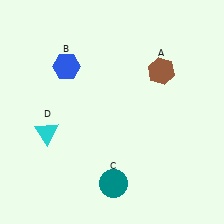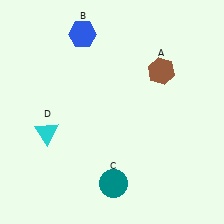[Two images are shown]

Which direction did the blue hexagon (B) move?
The blue hexagon (B) moved up.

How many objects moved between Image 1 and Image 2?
1 object moved between the two images.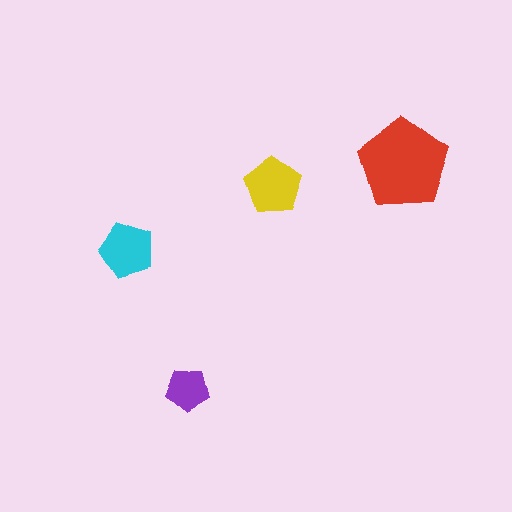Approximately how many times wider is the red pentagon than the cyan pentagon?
About 1.5 times wider.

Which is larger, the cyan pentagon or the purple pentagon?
The cyan one.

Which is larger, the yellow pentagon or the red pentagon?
The red one.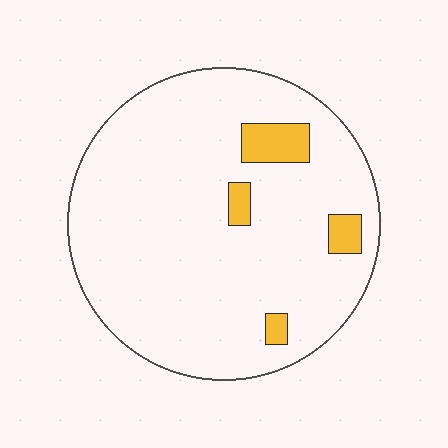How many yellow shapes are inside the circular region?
4.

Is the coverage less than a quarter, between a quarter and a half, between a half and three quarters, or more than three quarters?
Less than a quarter.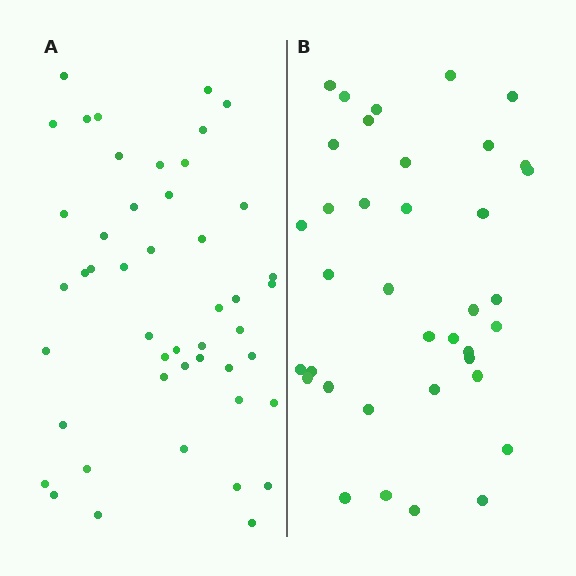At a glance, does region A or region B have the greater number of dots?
Region A (the left region) has more dots.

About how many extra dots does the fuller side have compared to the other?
Region A has roughly 10 or so more dots than region B.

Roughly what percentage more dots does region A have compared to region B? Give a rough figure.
About 25% more.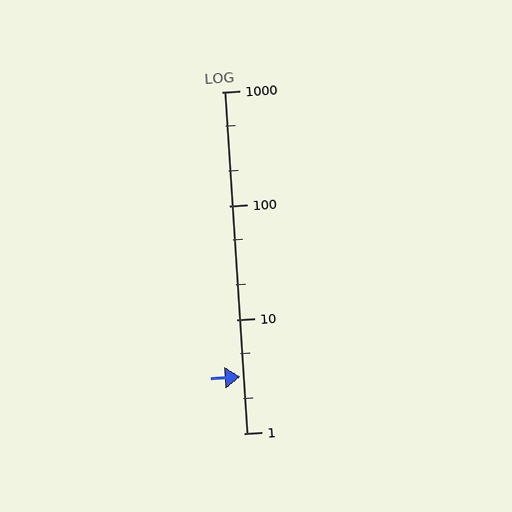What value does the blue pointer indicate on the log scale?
The pointer indicates approximately 3.1.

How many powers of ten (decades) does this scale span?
The scale spans 3 decades, from 1 to 1000.